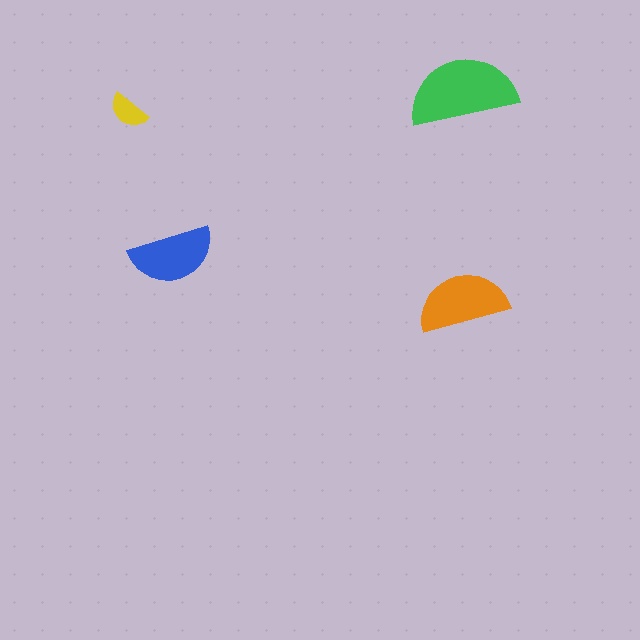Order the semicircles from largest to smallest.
the green one, the orange one, the blue one, the yellow one.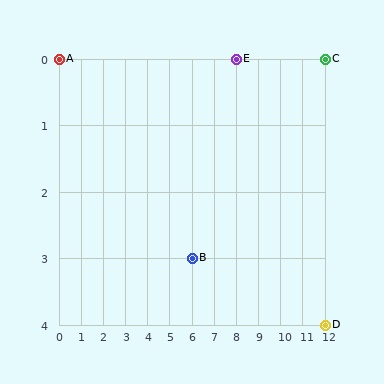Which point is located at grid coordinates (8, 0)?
Point E is at (8, 0).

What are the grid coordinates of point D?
Point D is at grid coordinates (12, 4).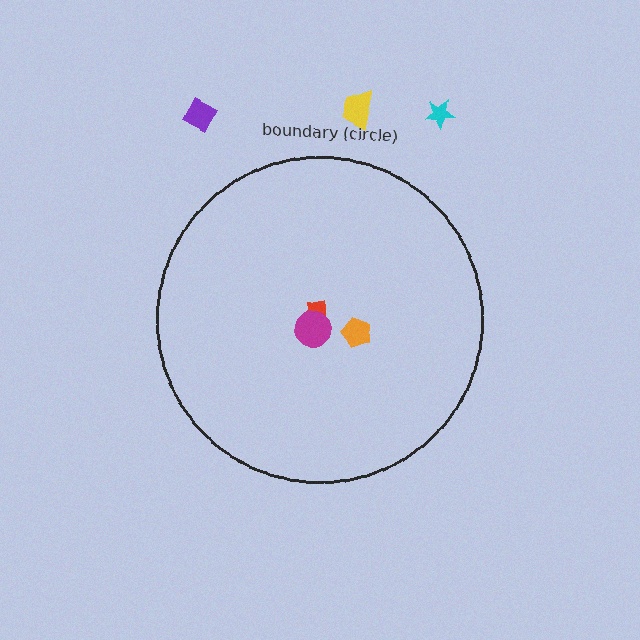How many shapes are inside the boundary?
3 inside, 3 outside.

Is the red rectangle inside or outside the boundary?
Inside.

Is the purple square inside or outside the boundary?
Outside.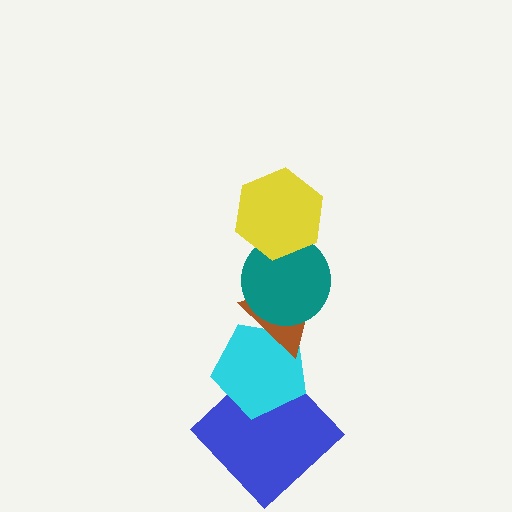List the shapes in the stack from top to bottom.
From top to bottom: the yellow hexagon, the teal circle, the brown triangle, the cyan pentagon, the blue diamond.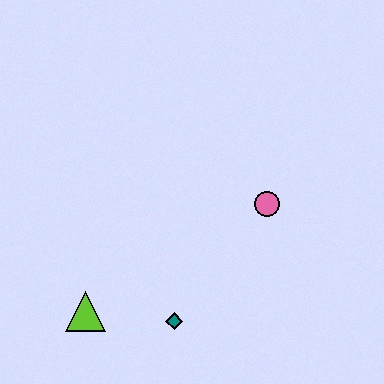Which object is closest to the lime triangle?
The teal diamond is closest to the lime triangle.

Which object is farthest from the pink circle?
The lime triangle is farthest from the pink circle.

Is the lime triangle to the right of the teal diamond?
No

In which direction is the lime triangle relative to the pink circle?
The lime triangle is to the left of the pink circle.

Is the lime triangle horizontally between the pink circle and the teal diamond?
No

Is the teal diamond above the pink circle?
No